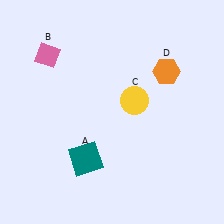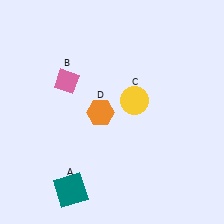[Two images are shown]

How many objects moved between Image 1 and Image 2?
3 objects moved between the two images.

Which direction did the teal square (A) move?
The teal square (A) moved down.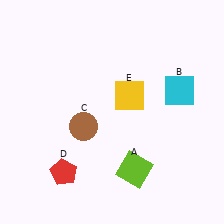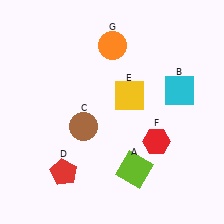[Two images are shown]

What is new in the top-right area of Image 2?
An orange circle (G) was added in the top-right area of Image 2.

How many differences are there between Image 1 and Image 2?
There are 2 differences between the two images.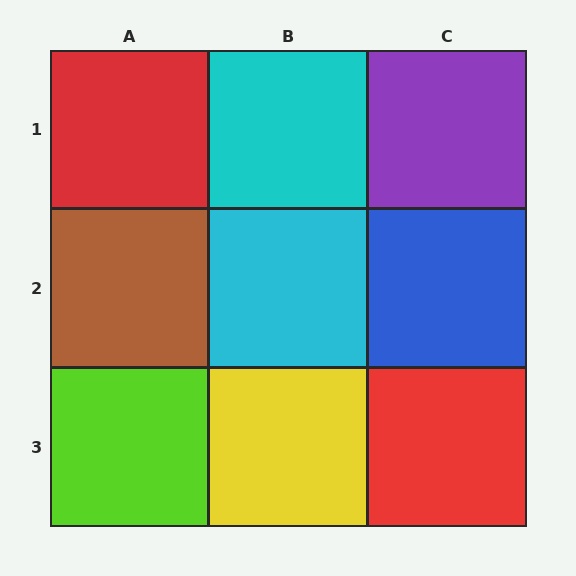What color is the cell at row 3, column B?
Yellow.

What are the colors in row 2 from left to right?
Brown, cyan, blue.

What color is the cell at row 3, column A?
Lime.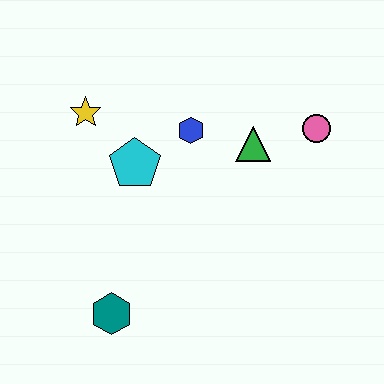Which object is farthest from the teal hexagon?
The pink circle is farthest from the teal hexagon.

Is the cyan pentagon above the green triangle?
No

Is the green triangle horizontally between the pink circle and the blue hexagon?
Yes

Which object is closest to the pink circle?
The green triangle is closest to the pink circle.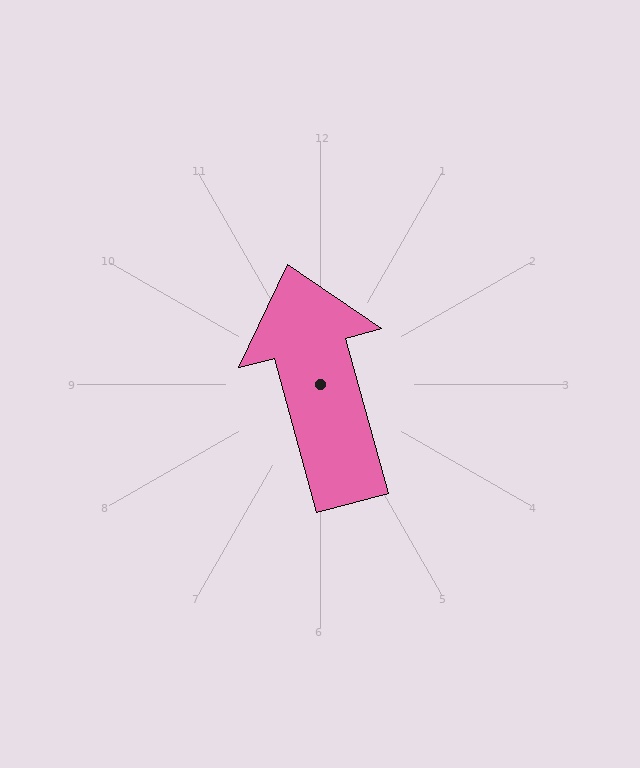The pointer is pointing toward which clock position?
Roughly 11 o'clock.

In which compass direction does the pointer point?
North.